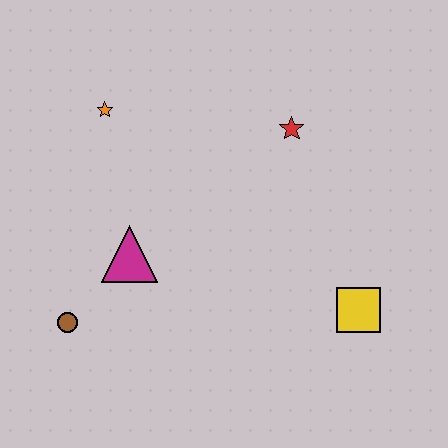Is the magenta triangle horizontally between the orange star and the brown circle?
No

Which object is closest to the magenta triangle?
The brown circle is closest to the magenta triangle.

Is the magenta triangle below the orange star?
Yes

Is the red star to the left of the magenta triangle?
No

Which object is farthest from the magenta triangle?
The yellow square is farthest from the magenta triangle.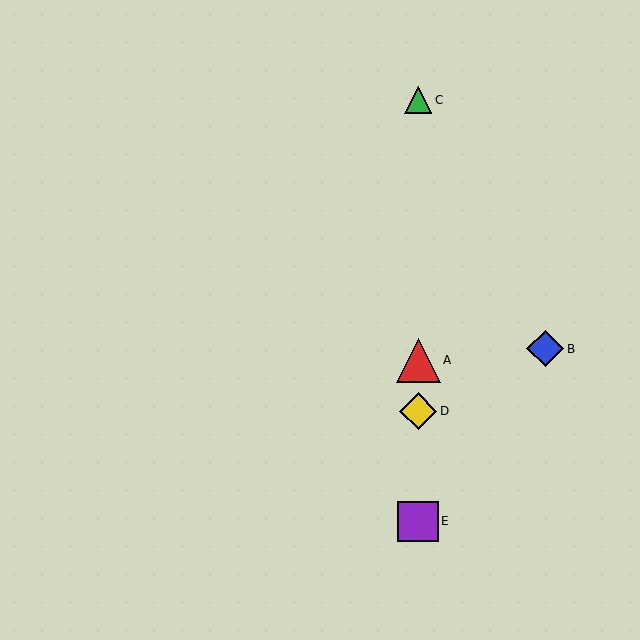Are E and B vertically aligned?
No, E is at x≈418 and B is at x≈545.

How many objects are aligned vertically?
4 objects (A, C, D, E) are aligned vertically.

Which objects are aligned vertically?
Objects A, C, D, E are aligned vertically.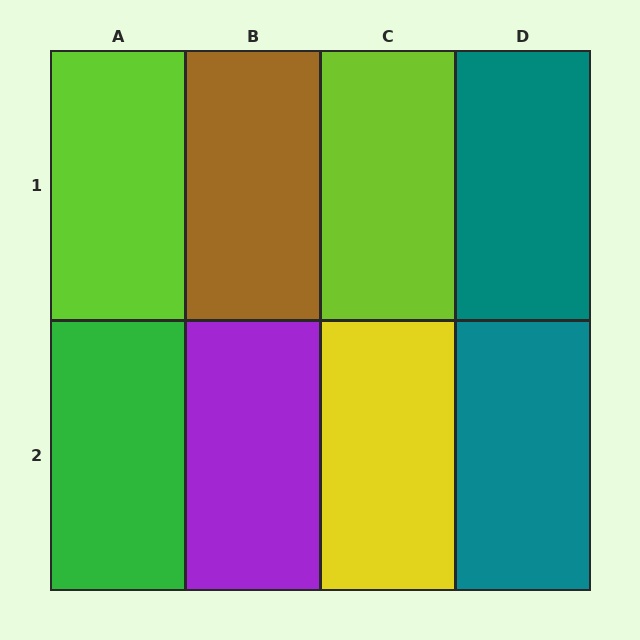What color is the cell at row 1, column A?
Lime.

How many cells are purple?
1 cell is purple.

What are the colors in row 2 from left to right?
Green, purple, yellow, teal.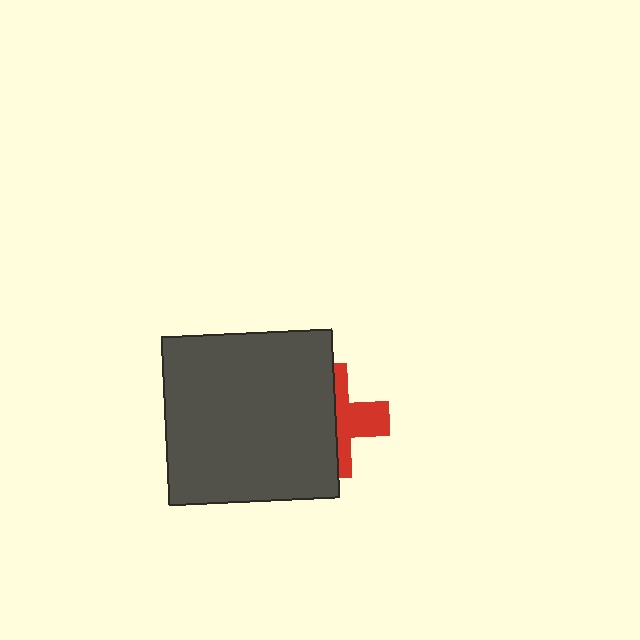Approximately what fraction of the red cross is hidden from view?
Roughly 57% of the red cross is hidden behind the dark gray rectangle.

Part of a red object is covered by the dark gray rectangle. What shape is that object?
It is a cross.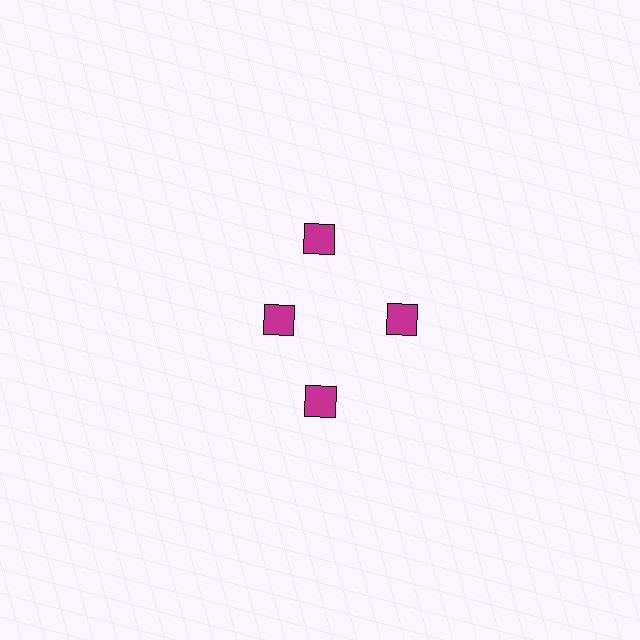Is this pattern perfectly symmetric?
No. The 4 magenta diamonds are arranged in a ring, but one element near the 9 o'clock position is pulled inward toward the center, breaking the 4-fold rotational symmetry.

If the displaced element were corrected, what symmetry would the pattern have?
It would have 4-fold rotational symmetry — the pattern would map onto itself every 90 degrees.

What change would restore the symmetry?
The symmetry would be restored by moving it outward, back onto the ring so that all 4 diamonds sit at equal angles and equal distance from the center.